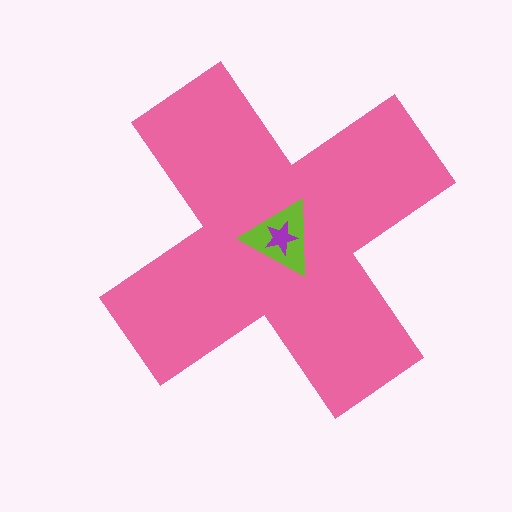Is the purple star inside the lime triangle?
Yes.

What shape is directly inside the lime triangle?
The purple star.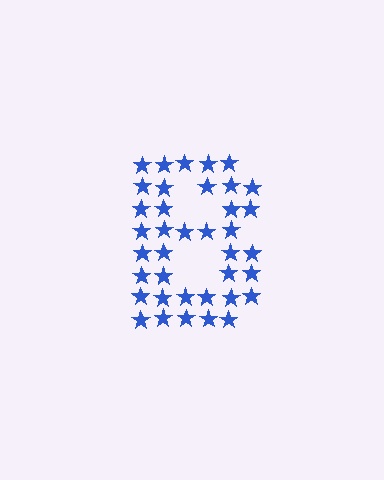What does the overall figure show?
The overall figure shows the letter B.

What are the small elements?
The small elements are stars.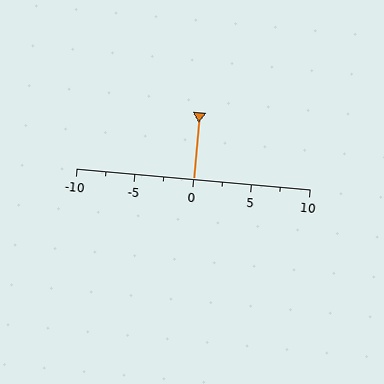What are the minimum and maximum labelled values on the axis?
The axis runs from -10 to 10.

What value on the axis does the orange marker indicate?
The marker indicates approximately 0.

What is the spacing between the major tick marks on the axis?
The major ticks are spaced 5 apart.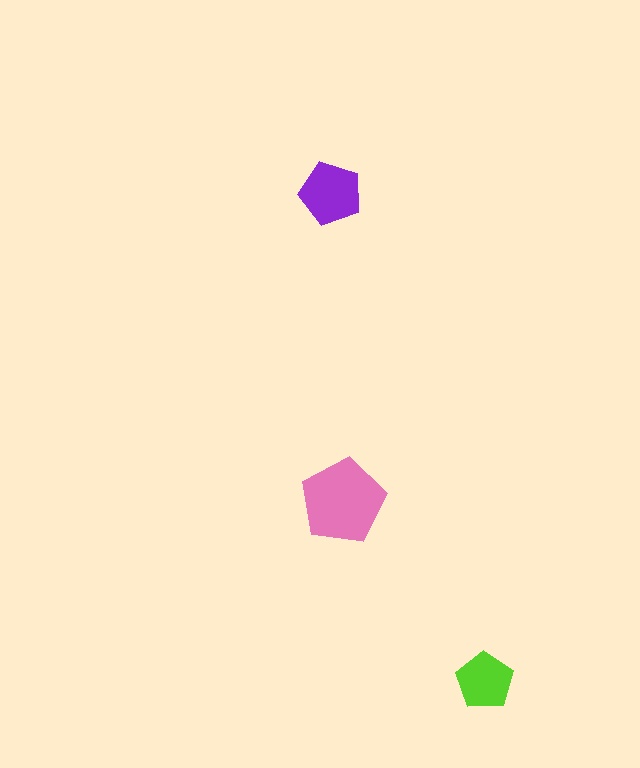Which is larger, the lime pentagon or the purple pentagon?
The purple one.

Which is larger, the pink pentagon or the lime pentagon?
The pink one.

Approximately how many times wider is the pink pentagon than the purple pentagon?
About 1.5 times wider.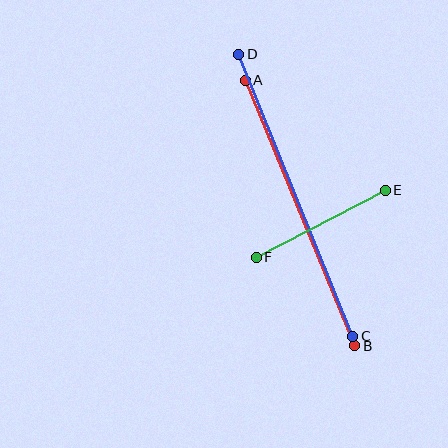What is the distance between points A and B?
The distance is approximately 287 pixels.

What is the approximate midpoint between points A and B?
The midpoint is at approximately (300, 213) pixels.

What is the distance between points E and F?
The distance is approximately 145 pixels.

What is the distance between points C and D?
The distance is approximately 304 pixels.